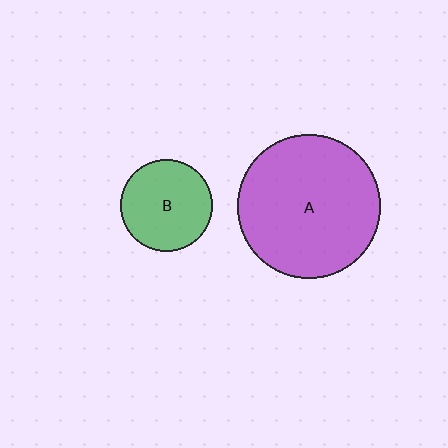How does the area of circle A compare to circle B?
Approximately 2.5 times.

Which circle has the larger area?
Circle A (purple).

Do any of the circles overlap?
No, none of the circles overlap.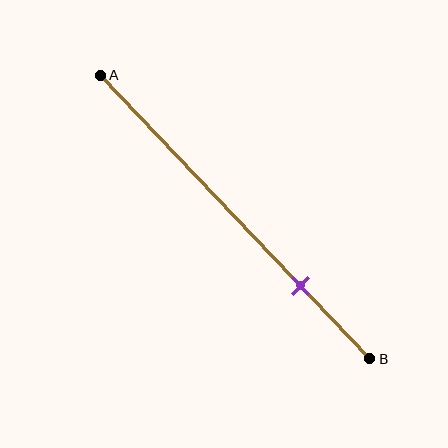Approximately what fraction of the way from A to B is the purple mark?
The purple mark is approximately 75% of the way from A to B.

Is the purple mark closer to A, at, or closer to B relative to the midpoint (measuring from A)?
The purple mark is closer to point B than the midpoint of segment AB.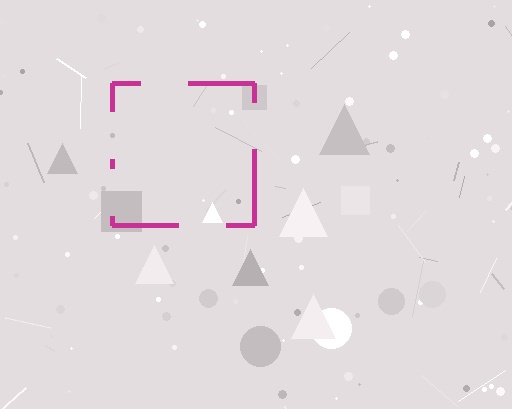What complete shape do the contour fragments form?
The contour fragments form a square.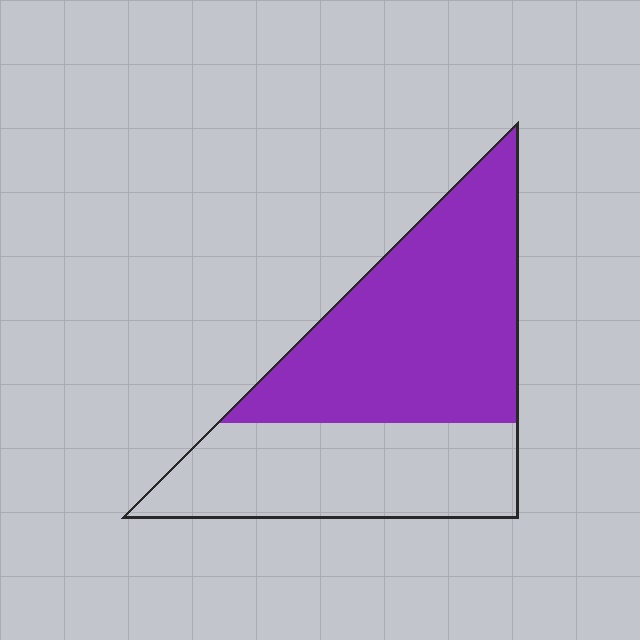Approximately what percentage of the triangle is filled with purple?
Approximately 60%.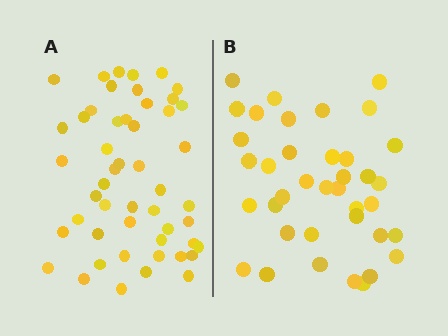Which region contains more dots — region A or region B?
Region A (the left region) has more dots.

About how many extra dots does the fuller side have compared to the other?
Region A has roughly 12 or so more dots than region B.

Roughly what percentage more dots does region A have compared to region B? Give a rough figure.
About 30% more.